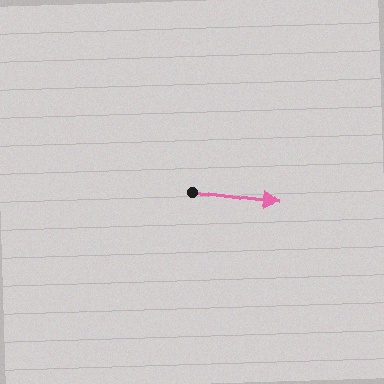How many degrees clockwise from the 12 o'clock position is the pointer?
Approximately 97 degrees.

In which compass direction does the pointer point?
East.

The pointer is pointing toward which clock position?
Roughly 3 o'clock.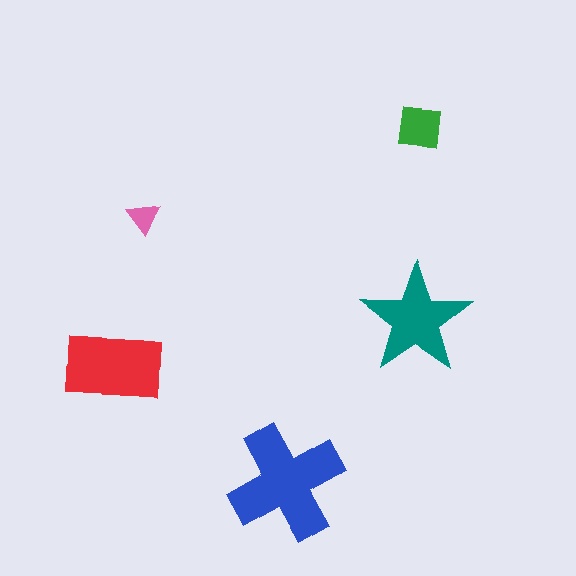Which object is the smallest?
The pink triangle.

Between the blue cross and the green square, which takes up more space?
The blue cross.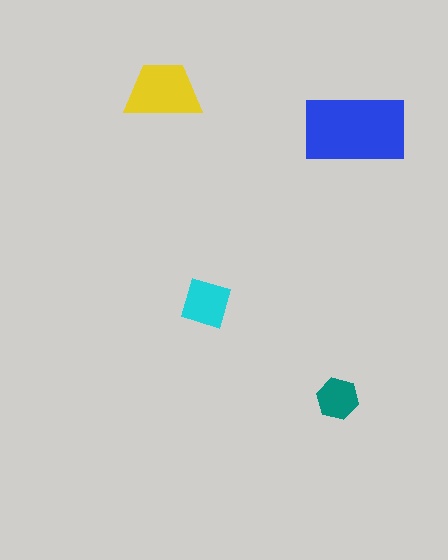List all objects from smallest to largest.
The teal hexagon, the cyan square, the yellow trapezoid, the blue rectangle.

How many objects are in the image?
There are 4 objects in the image.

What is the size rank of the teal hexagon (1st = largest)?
4th.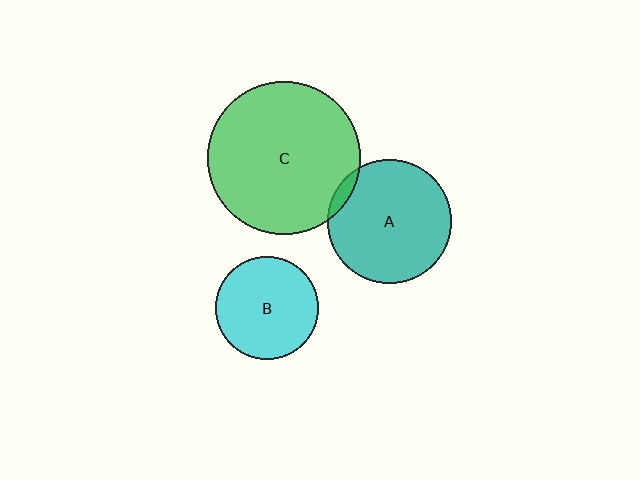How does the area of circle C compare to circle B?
Approximately 2.2 times.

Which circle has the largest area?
Circle C (green).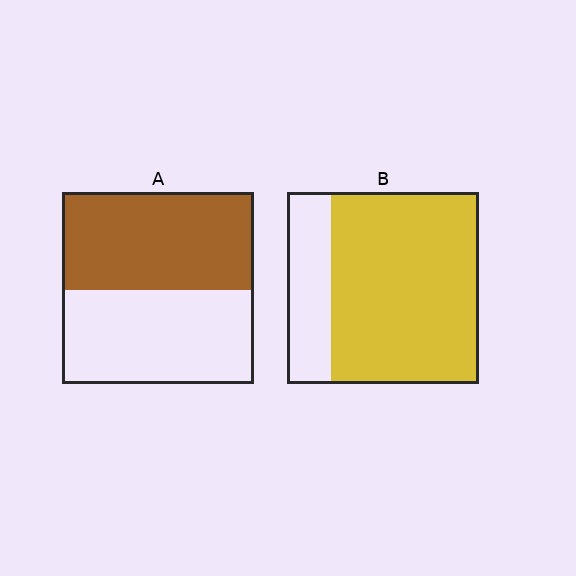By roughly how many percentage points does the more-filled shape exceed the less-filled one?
By roughly 25 percentage points (B over A).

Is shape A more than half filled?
Roughly half.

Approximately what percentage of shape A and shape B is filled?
A is approximately 50% and B is approximately 75%.